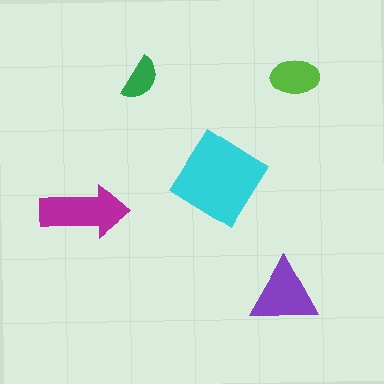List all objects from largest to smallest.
The cyan diamond, the magenta arrow, the purple triangle, the lime ellipse, the green semicircle.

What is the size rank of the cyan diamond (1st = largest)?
1st.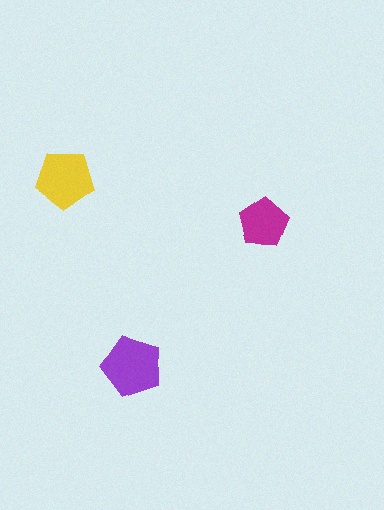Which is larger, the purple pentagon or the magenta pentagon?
The purple one.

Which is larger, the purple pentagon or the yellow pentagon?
The purple one.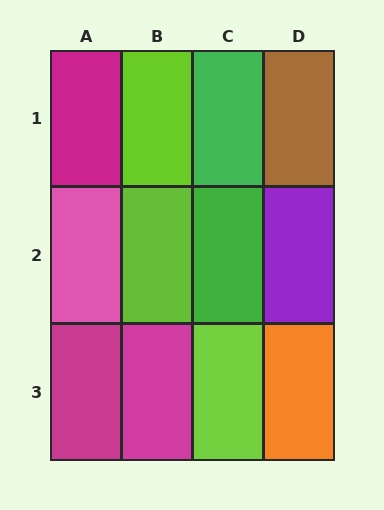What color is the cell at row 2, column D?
Purple.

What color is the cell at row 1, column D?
Brown.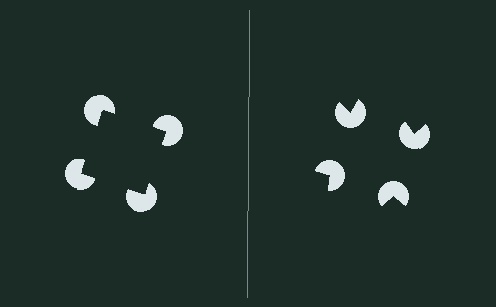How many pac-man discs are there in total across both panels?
8 — 4 on each side.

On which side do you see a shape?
An illusory square appears on the left side. On the right side the wedge cuts are rotated, so no coherent shape forms.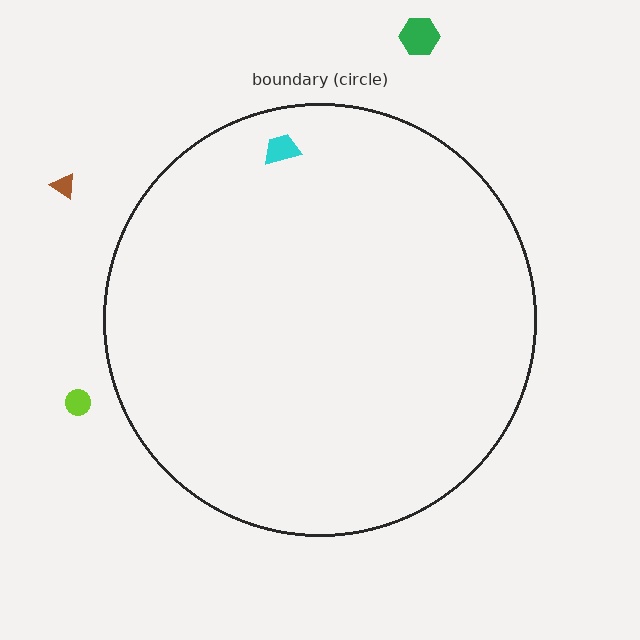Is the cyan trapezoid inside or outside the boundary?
Inside.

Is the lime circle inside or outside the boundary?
Outside.